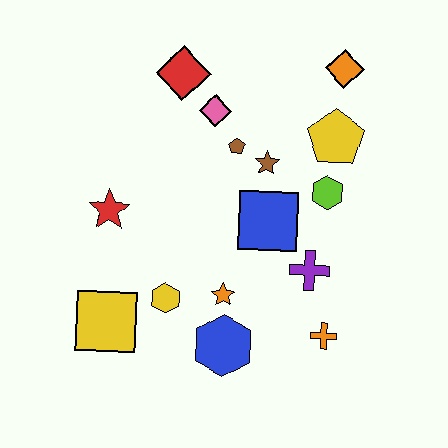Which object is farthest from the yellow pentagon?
The yellow square is farthest from the yellow pentagon.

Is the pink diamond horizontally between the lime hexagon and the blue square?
No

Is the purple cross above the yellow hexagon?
Yes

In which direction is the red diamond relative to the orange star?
The red diamond is above the orange star.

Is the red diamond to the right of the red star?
Yes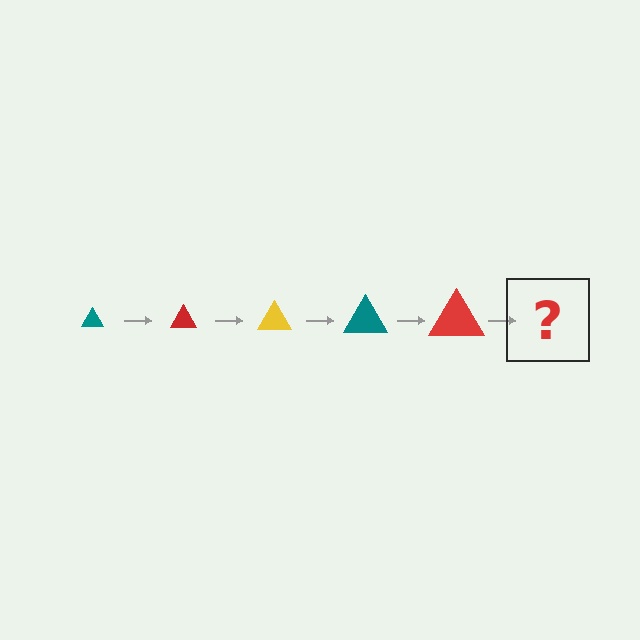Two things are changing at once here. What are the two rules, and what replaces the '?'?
The two rules are that the triangle grows larger each step and the color cycles through teal, red, and yellow. The '?' should be a yellow triangle, larger than the previous one.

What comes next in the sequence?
The next element should be a yellow triangle, larger than the previous one.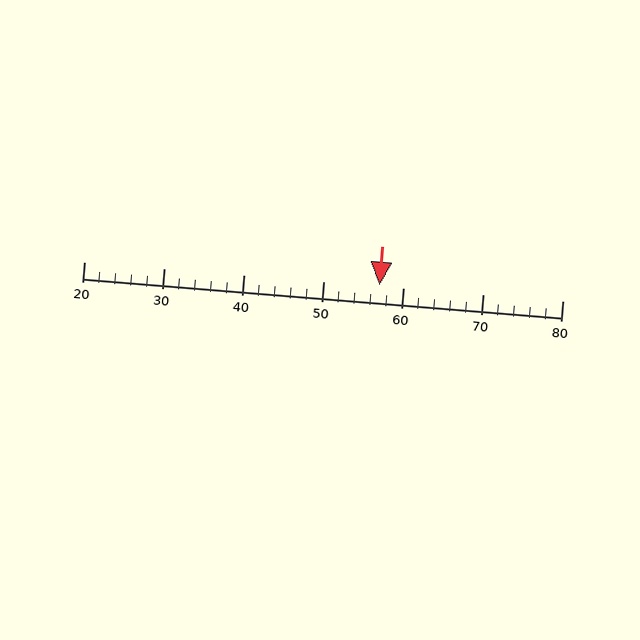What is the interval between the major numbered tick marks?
The major tick marks are spaced 10 units apart.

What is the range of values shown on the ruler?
The ruler shows values from 20 to 80.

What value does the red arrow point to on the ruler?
The red arrow points to approximately 57.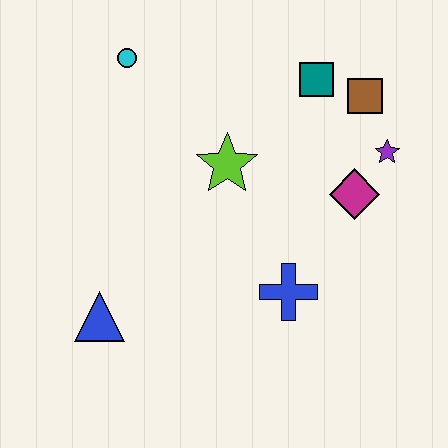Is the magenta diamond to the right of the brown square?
No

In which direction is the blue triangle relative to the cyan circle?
The blue triangle is below the cyan circle.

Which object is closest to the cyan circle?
The lime star is closest to the cyan circle.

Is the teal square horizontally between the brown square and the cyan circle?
Yes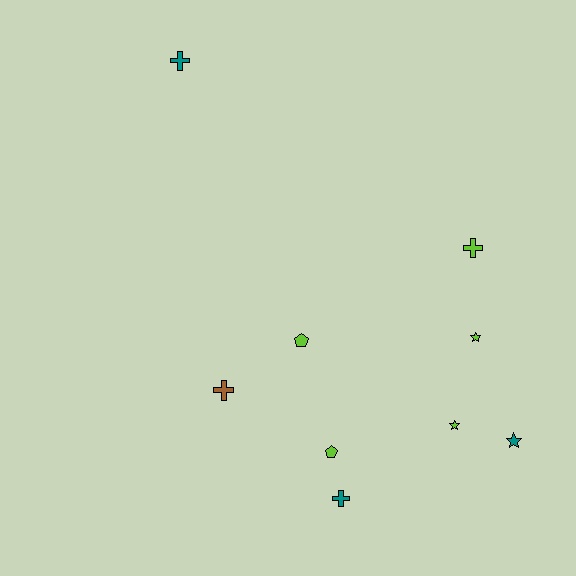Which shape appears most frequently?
Cross, with 4 objects.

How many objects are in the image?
There are 9 objects.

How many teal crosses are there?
There are 2 teal crosses.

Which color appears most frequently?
Lime, with 5 objects.